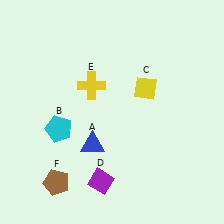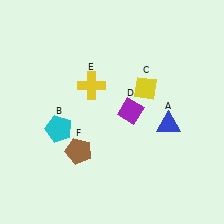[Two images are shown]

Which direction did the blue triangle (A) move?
The blue triangle (A) moved right.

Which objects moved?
The objects that moved are: the blue triangle (A), the purple diamond (D), the brown pentagon (F).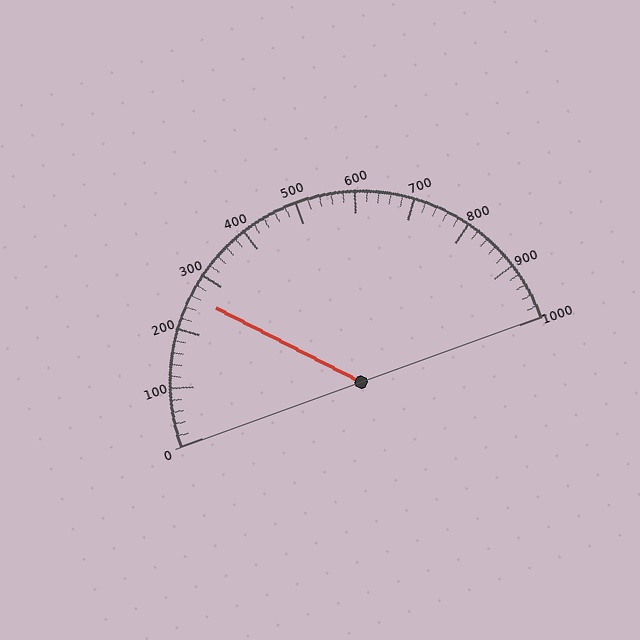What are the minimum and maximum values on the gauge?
The gauge ranges from 0 to 1000.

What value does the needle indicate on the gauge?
The needle indicates approximately 260.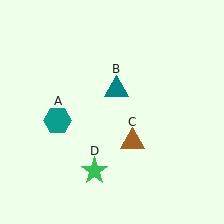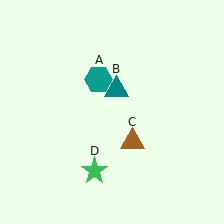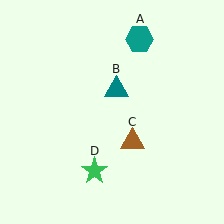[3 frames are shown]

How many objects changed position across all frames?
1 object changed position: teal hexagon (object A).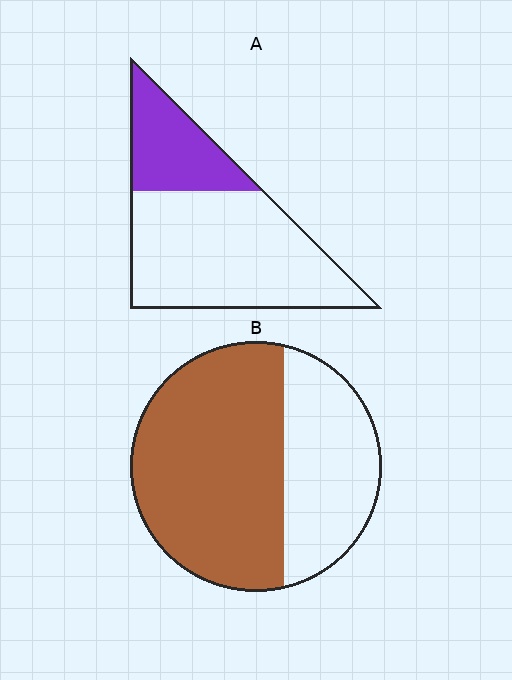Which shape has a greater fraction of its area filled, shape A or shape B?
Shape B.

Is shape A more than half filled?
No.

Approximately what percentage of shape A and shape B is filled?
A is approximately 30% and B is approximately 65%.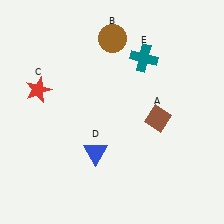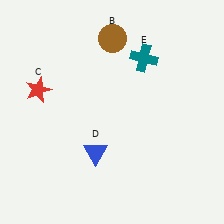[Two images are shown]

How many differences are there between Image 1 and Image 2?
There is 1 difference between the two images.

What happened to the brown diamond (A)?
The brown diamond (A) was removed in Image 2. It was in the bottom-right area of Image 1.